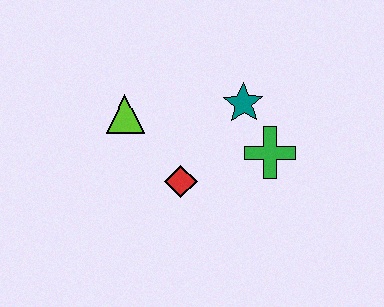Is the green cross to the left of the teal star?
No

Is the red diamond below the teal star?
Yes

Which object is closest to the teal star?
The green cross is closest to the teal star.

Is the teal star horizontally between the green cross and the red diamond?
Yes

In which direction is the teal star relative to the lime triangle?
The teal star is to the right of the lime triangle.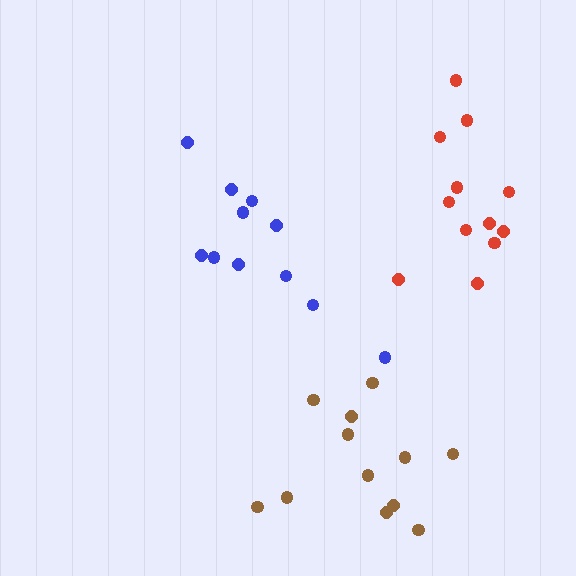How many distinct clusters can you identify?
There are 3 distinct clusters.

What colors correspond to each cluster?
The clusters are colored: blue, red, brown.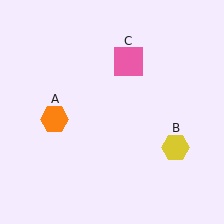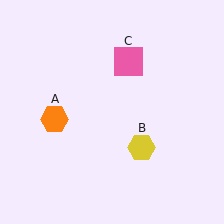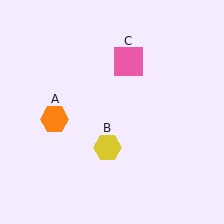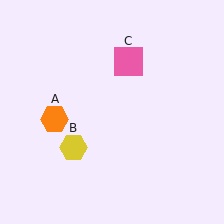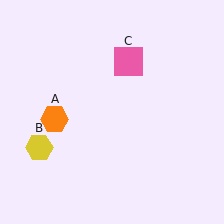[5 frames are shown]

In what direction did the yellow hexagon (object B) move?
The yellow hexagon (object B) moved left.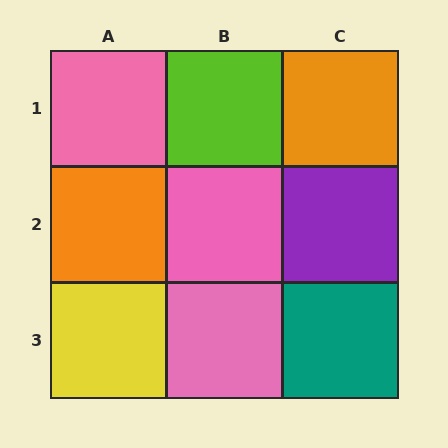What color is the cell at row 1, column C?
Orange.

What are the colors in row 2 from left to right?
Orange, pink, purple.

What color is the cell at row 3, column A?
Yellow.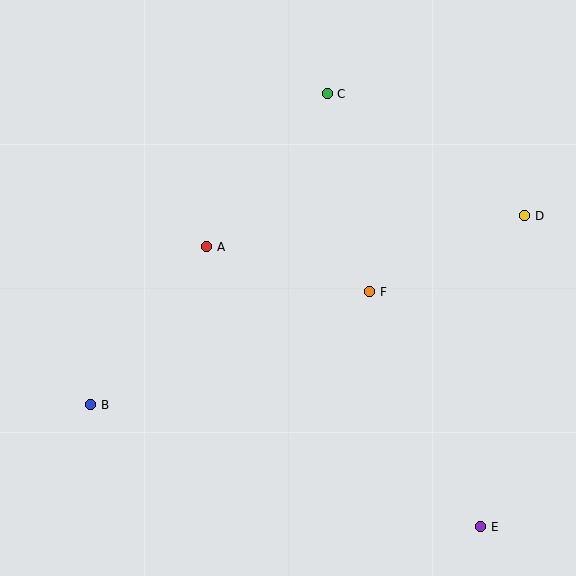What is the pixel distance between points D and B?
The distance between D and B is 473 pixels.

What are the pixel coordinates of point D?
Point D is at (525, 216).